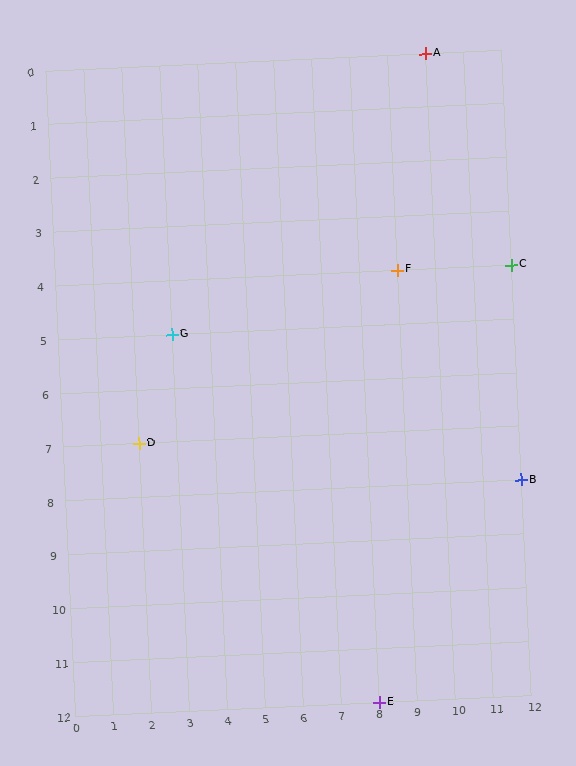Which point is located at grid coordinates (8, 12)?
Point E is at (8, 12).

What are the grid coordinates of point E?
Point E is at grid coordinates (8, 12).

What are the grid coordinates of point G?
Point G is at grid coordinates (3, 5).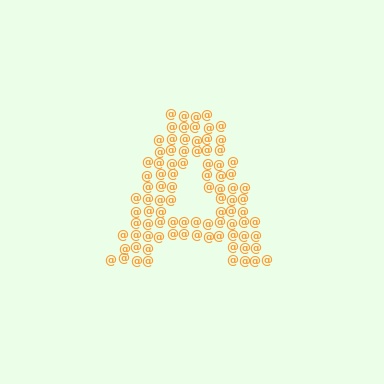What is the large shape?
The large shape is the letter A.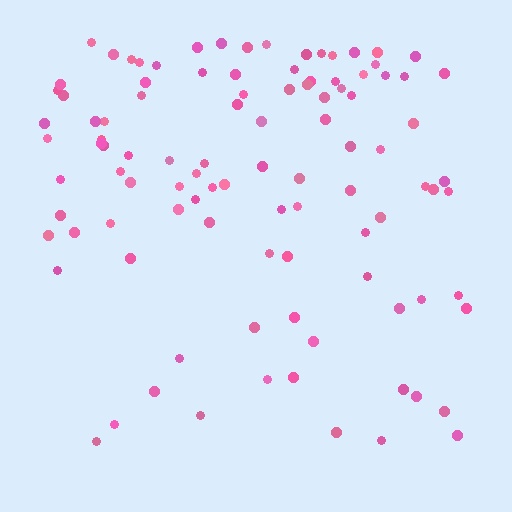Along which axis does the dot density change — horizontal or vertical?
Vertical.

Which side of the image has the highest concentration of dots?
The top.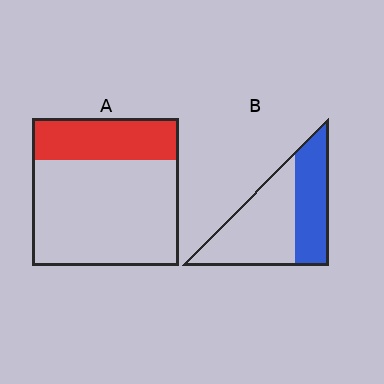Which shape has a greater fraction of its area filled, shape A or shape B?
Shape B.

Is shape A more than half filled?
No.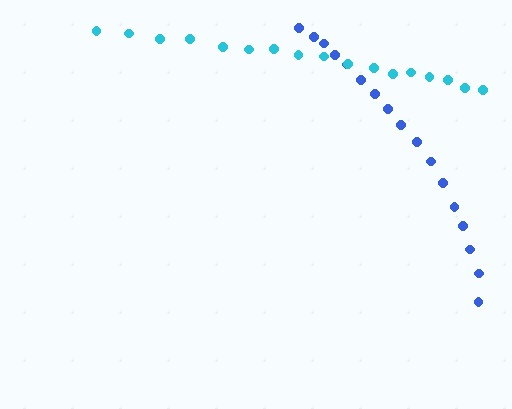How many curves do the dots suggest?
There are 2 distinct paths.